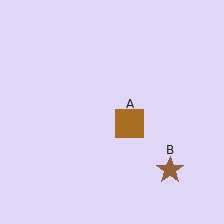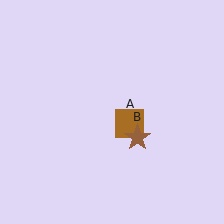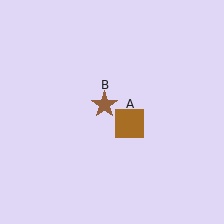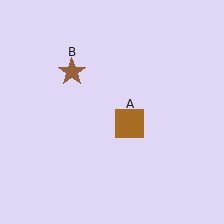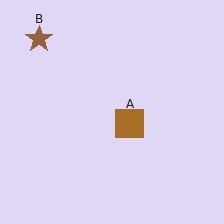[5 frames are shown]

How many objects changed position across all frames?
1 object changed position: brown star (object B).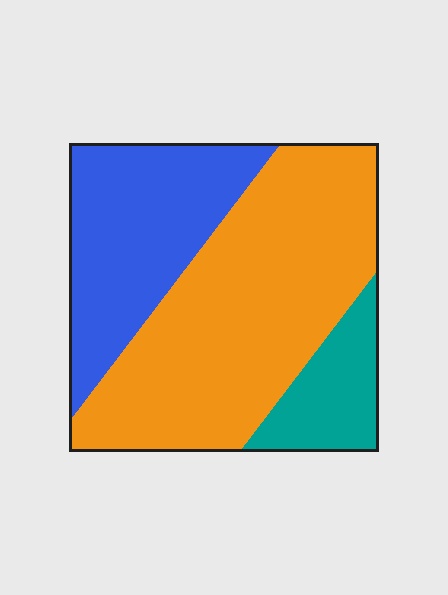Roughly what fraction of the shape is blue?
Blue takes up about one third (1/3) of the shape.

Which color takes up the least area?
Teal, at roughly 15%.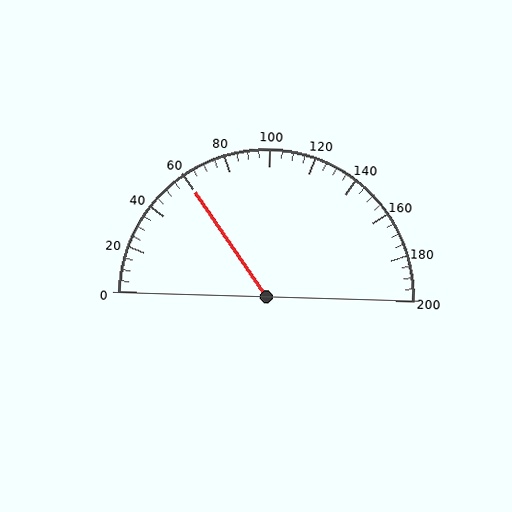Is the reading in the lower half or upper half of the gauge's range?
The reading is in the lower half of the range (0 to 200).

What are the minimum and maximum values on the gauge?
The gauge ranges from 0 to 200.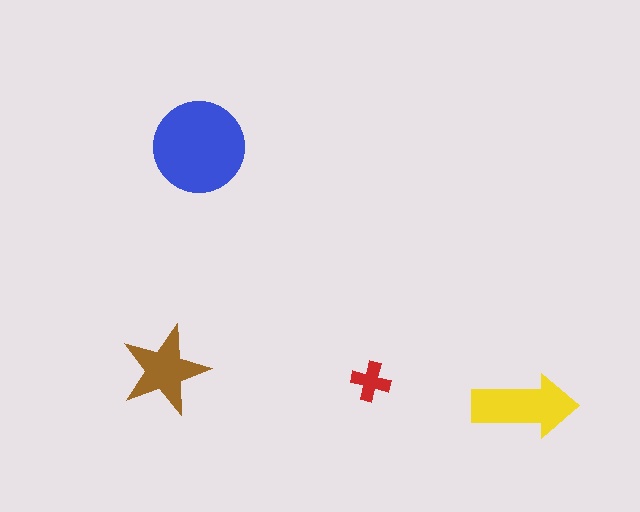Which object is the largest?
The blue circle.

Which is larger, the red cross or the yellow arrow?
The yellow arrow.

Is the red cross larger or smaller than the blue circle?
Smaller.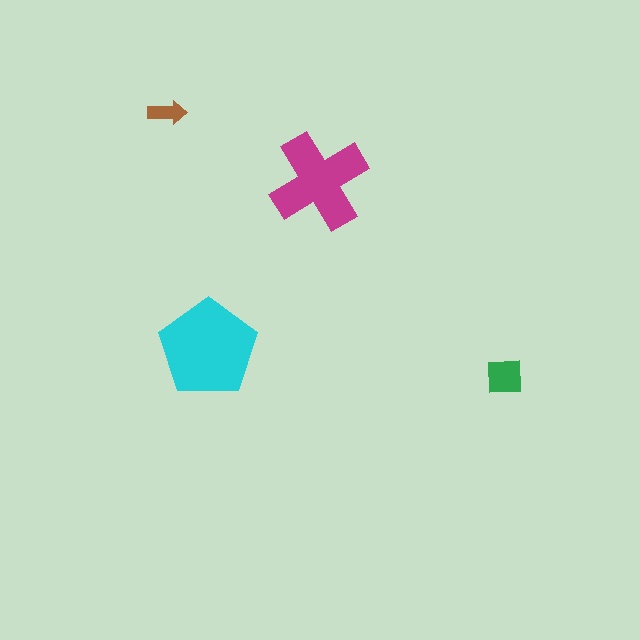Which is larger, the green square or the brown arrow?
The green square.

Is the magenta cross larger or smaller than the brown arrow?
Larger.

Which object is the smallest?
The brown arrow.